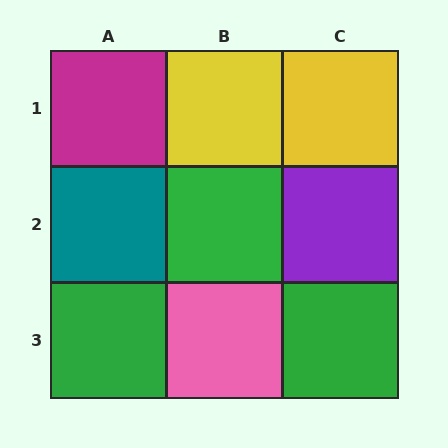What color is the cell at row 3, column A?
Green.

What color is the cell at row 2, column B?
Green.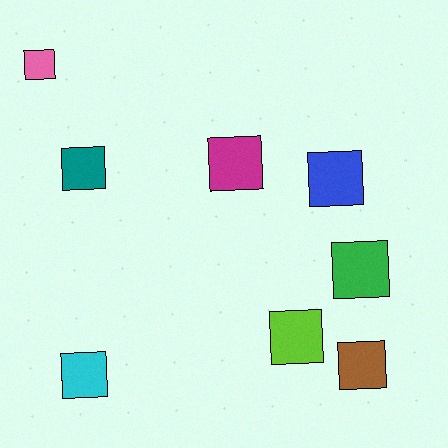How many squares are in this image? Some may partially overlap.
There are 8 squares.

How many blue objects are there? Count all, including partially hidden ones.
There is 1 blue object.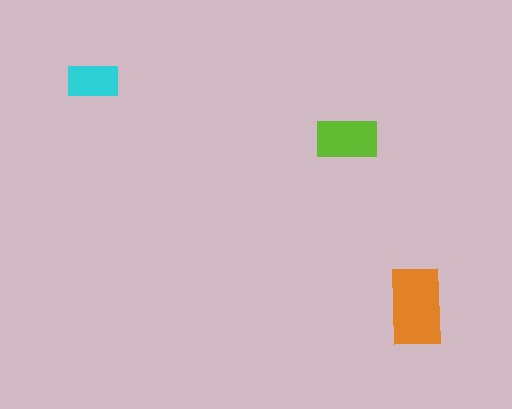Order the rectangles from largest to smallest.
the orange one, the lime one, the cyan one.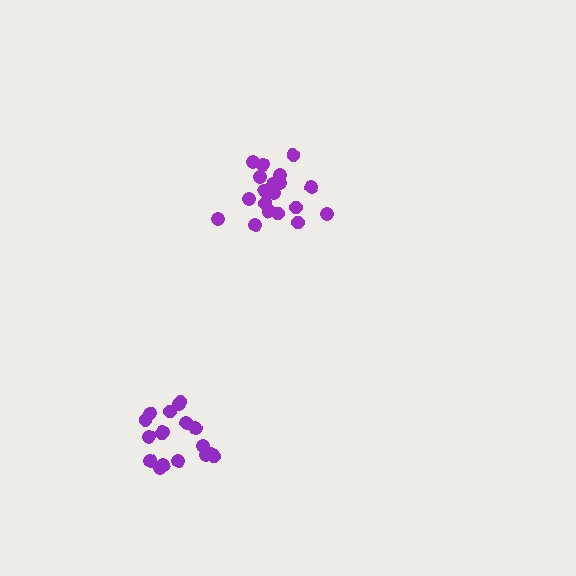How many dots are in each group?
Group 1: 19 dots, Group 2: 19 dots (38 total).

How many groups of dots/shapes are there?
There are 2 groups.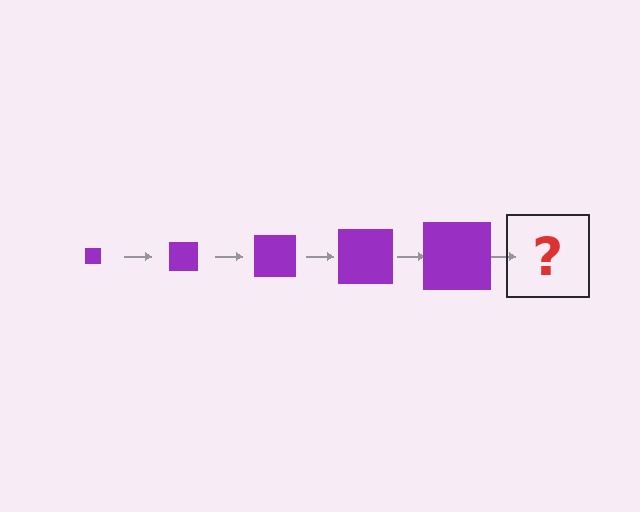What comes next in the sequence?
The next element should be a purple square, larger than the previous one.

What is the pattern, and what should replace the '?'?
The pattern is that the square gets progressively larger each step. The '?' should be a purple square, larger than the previous one.